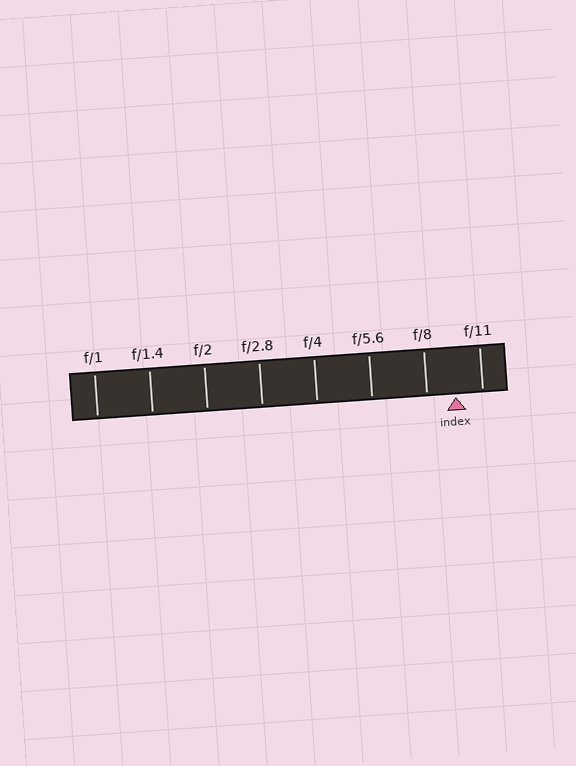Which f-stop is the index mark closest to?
The index mark is closest to f/11.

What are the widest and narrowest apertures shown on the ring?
The widest aperture shown is f/1 and the narrowest is f/11.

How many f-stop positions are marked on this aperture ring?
There are 8 f-stop positions marked.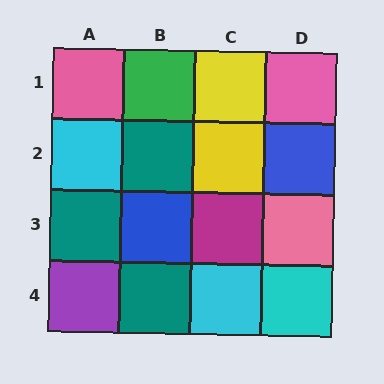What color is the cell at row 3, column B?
Blue.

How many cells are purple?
1 cell is purple.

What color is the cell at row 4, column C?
Cyan.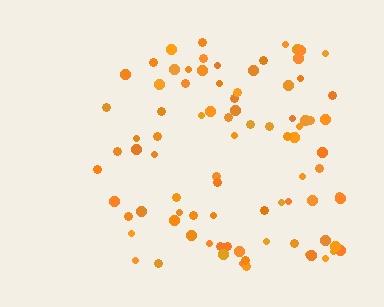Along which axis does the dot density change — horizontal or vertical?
Horizontal.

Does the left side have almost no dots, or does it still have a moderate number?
Still a moderate number, just noticeably fewer than the right.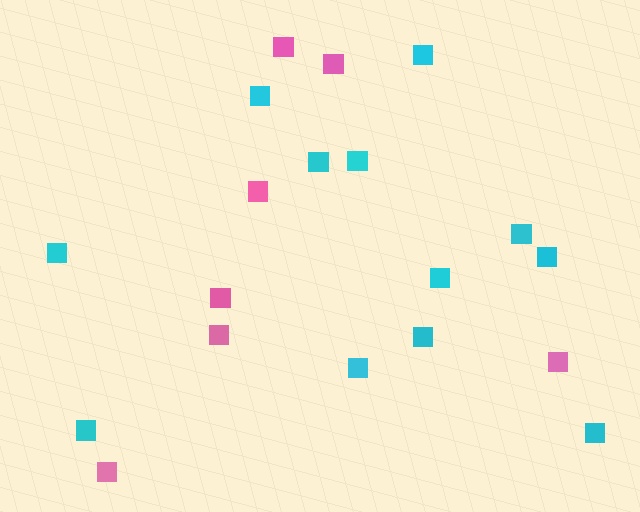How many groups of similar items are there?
There are 2 groups: one group of cyan squares (12) and one group of pink squares (7).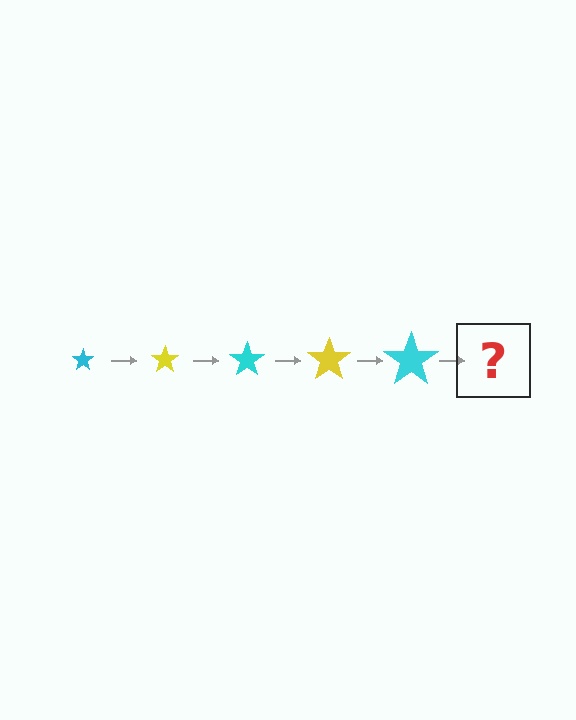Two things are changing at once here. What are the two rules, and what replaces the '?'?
The two rules are that the star grows larger each step and the color cycles through cyan and yellow. The '?' should be a yellow star, larger than the previous one.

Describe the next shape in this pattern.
It should be a yellow star, larger than the previous one.